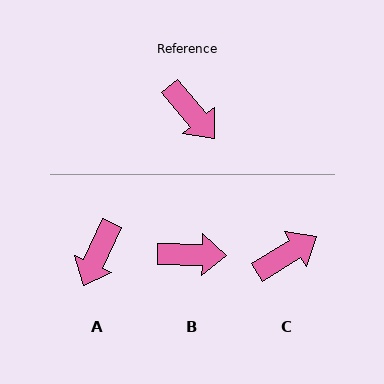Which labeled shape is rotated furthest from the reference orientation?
C, about 82 degrees away.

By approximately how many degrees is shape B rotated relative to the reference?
Approximately 49 degrees counter-clockwise.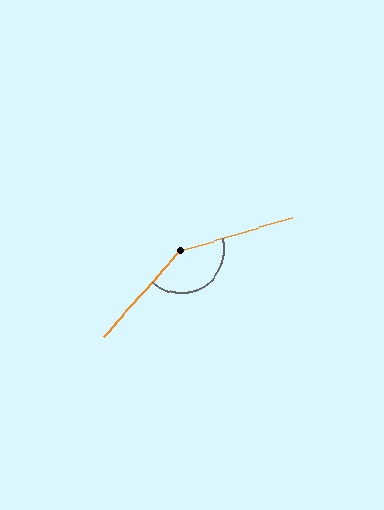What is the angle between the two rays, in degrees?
Approximately 148 degrees.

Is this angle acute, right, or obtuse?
It is obtuse.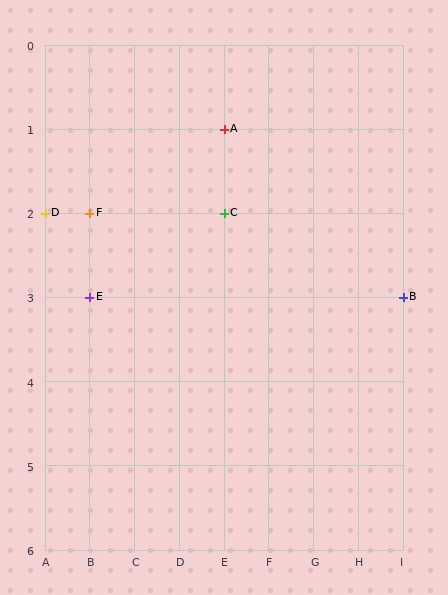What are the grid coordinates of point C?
Point C is at grid coordinates (E, 2).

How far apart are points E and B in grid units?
Points E and B are 7 columns apart.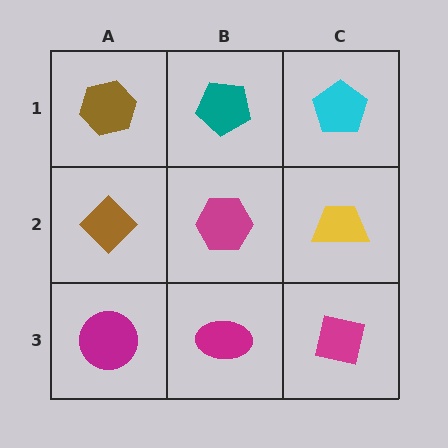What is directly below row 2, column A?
A magenta circle.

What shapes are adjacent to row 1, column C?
A yellow trapezoid (row 2, column C), a teal pentagon (row 1, column B).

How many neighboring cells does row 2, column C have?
3.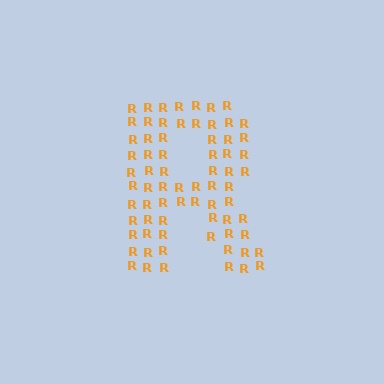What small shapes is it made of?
It is made of small letter R's.